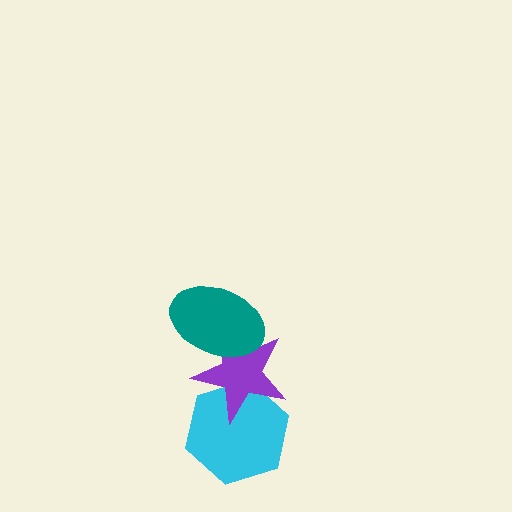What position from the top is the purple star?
The purple star is 2nd from the top.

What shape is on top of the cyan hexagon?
The purple star is on top of the cyan hexagon.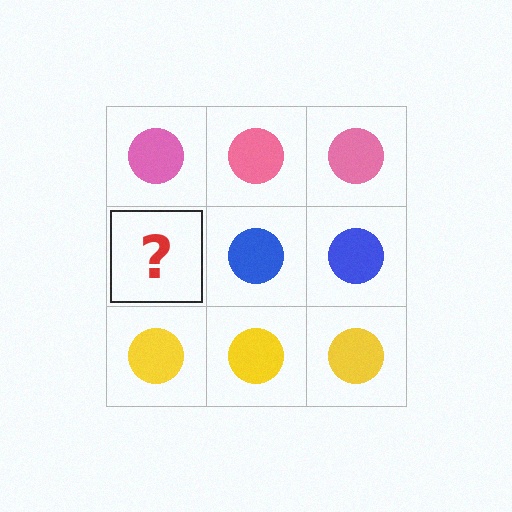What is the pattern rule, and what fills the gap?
The rule is that each row has a consistent color. The gap should be filled with a blue circle.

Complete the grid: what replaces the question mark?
The question mark should be replaced with a blue circle.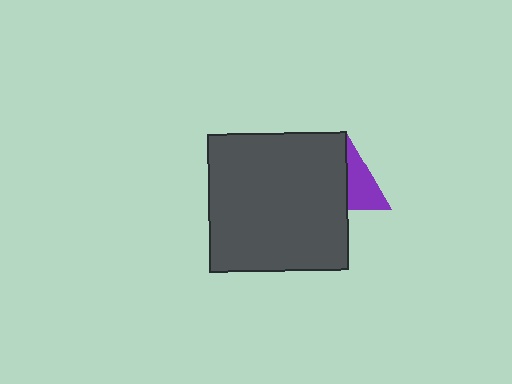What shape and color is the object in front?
The object in front is a dark gray square.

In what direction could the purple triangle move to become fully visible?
The purple triangle could move right. That would shift it out from behind the dark gray square entirely.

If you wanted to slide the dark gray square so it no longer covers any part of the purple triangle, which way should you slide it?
Slide it left — that is the most direct way to separate the two shapes.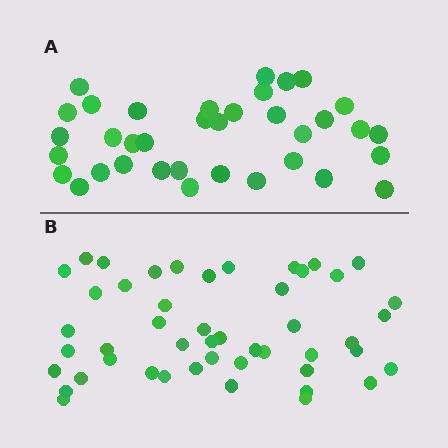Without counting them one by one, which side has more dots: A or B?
Region B (the bottom region) has more dots.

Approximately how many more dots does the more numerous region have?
Region B has roughly 12 or so more dots than region A.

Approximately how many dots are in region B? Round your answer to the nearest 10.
About 50 dots. (The exact count is 48, which rounds to 50.)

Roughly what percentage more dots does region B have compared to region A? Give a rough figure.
About 35% more.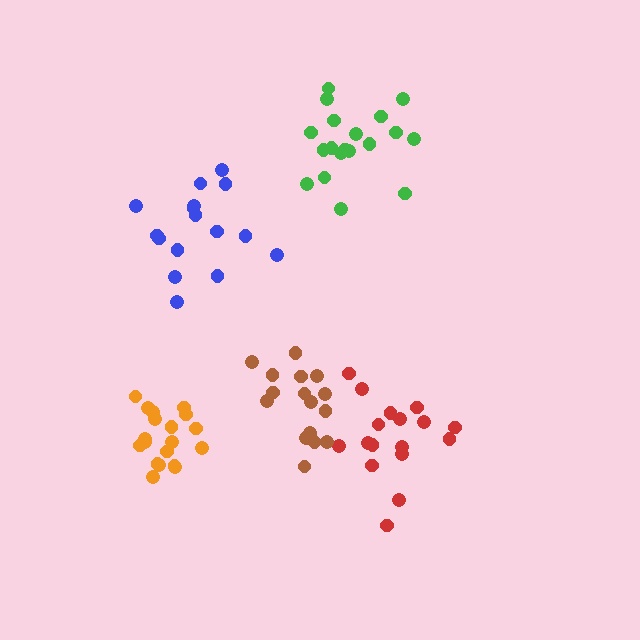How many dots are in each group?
Group 1: 19 dots, Group 2: 16 dots, Group 3: 17 dots, Group 4: 19 dots, Group 5: 16 dots (87 total).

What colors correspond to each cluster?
The clusters are colored: orange, blue, red, green, brown.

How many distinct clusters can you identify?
There are 5 distinct clusters.